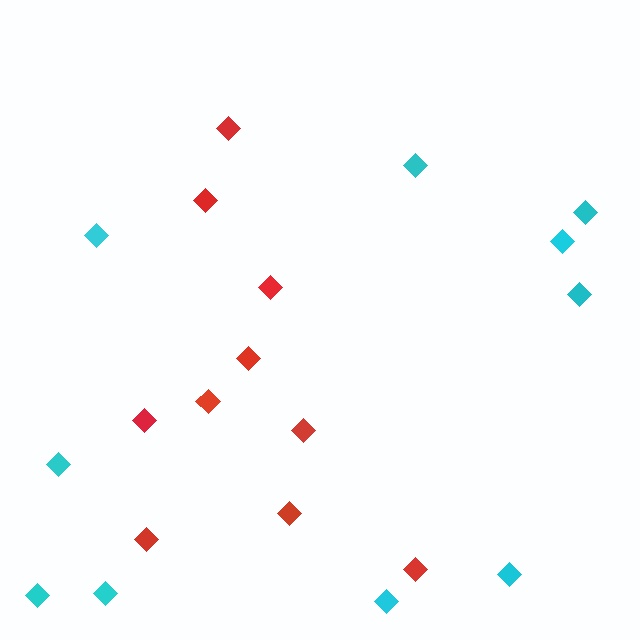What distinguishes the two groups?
There are 2 groups: one group of cyan diamonds (10) and one group of red diamonds (10).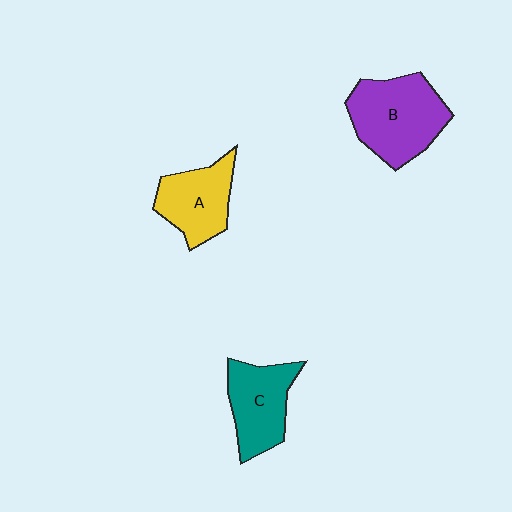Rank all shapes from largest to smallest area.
From largest to smallest: B (purple), C (teal), A (yellow).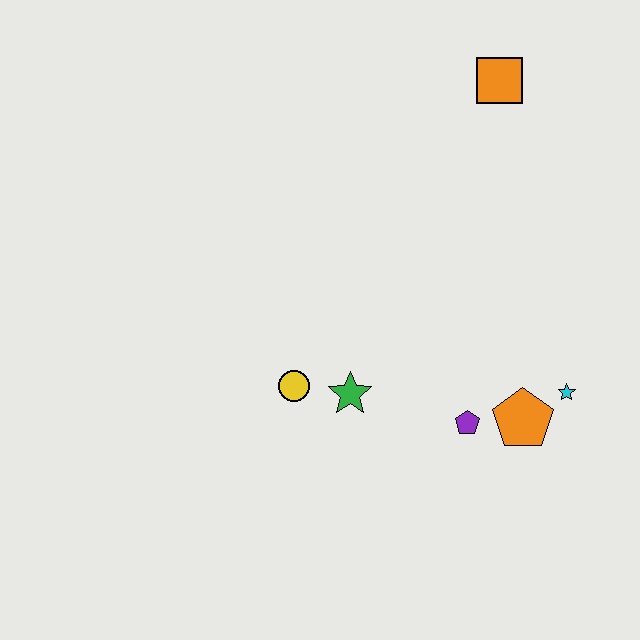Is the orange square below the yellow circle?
No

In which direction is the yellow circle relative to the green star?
The yellow circle is to the left of the green star.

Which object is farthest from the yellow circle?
The orange square is farthest from the yellow circle.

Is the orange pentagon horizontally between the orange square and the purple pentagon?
No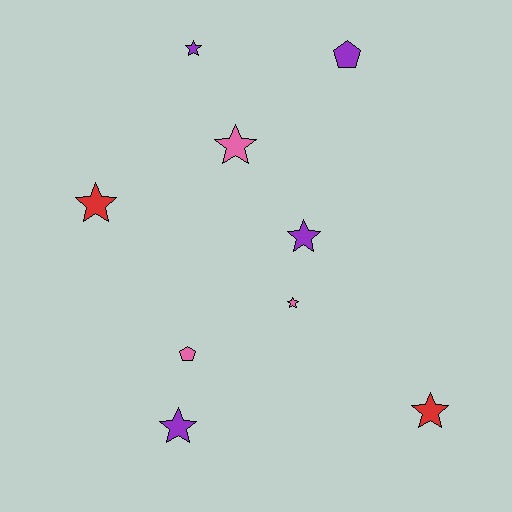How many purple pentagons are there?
There is 1 purple pentagon.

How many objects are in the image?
There are 9 objects.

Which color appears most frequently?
Purple, with 4 objects.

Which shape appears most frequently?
Star, with 7 objects.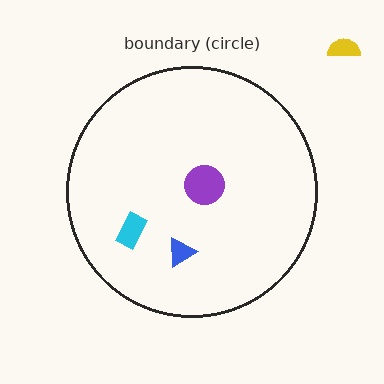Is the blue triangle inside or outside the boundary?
Inside.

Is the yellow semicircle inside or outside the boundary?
Outside.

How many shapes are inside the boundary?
3 inside, 1 outside.